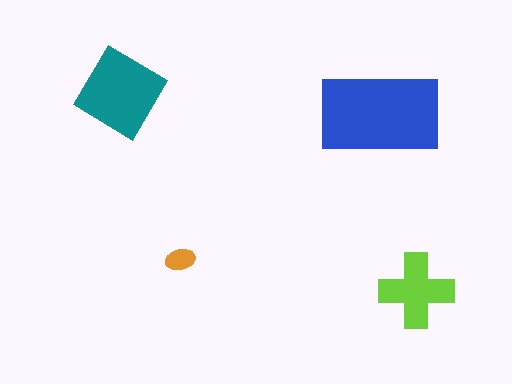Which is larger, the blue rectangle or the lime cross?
The blue rectangle.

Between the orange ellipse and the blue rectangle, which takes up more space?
The blue rectangle.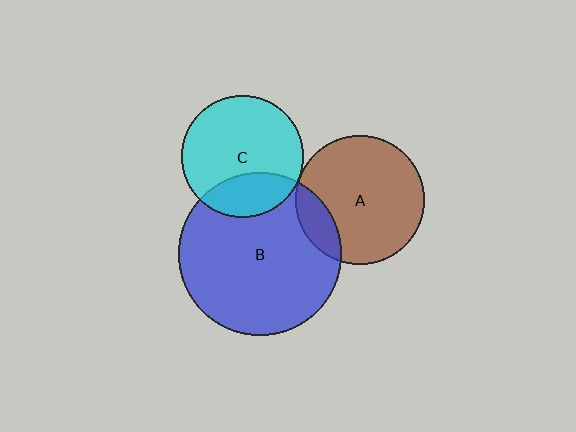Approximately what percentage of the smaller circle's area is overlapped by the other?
Approximately 5%.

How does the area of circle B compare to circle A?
Approximately 1.6 times.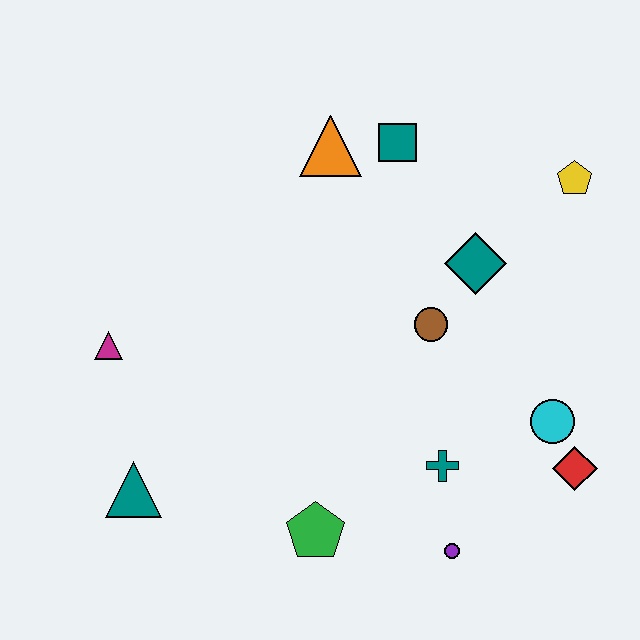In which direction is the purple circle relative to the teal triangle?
The purple circle is to the right of the teal triangle.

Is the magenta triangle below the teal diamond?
Yes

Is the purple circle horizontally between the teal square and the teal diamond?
Yes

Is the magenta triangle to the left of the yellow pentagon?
Yes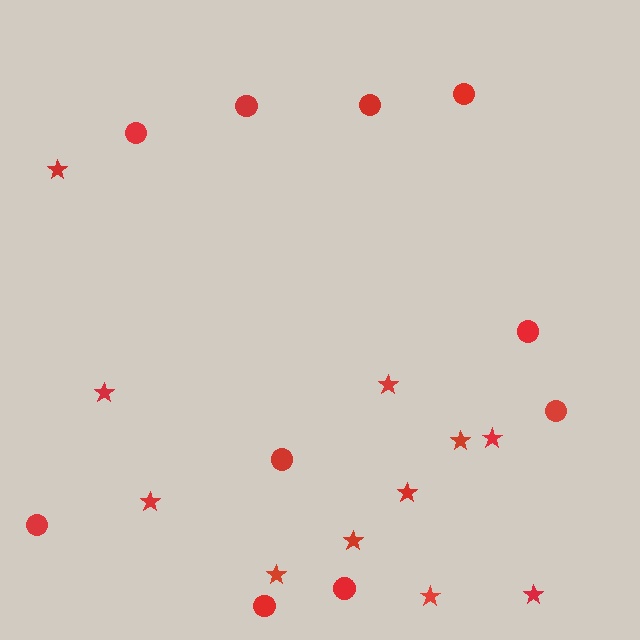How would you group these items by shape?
There are 2 groups: one group of stars (11) and one group of circles (10).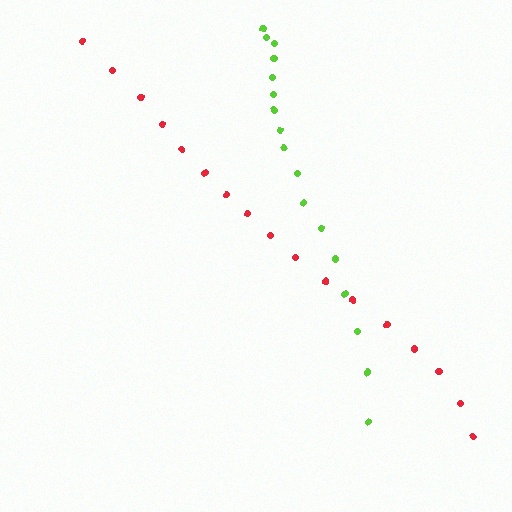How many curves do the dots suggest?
There are 2 distinct paths.